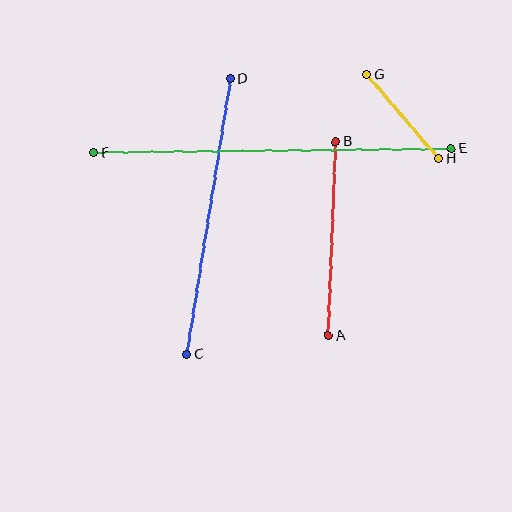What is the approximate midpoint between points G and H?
The midpoint is at approximately (403, 117) pixels.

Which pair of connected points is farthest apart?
Points E and F are farthest apart.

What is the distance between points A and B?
The distance is approximately 194 pixels.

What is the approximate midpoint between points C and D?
The midpoint is at approximately (209, 217) pixels.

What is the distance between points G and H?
The distance is approximately 111 pixels.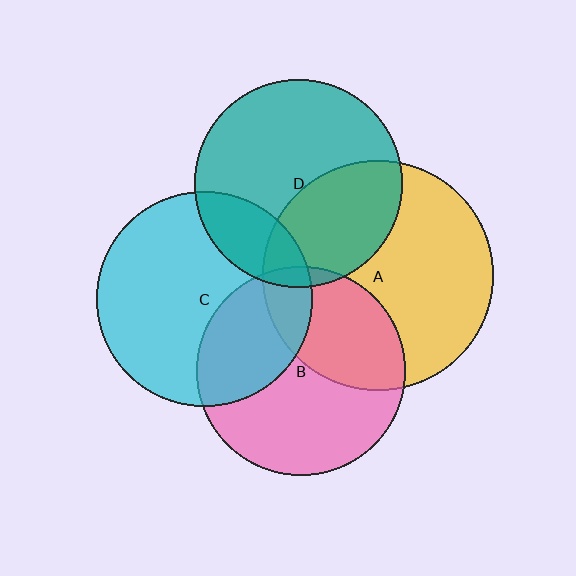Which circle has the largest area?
Circle A (yellow).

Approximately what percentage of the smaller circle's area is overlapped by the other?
Approximately 35%.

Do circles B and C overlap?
Yes.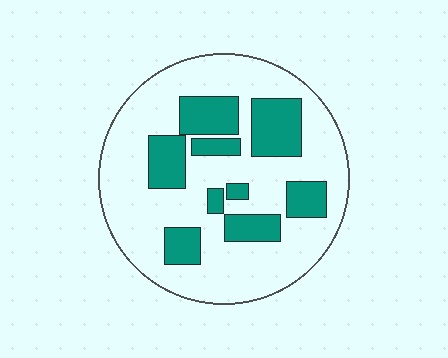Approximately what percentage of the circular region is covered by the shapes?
Approximately 25%.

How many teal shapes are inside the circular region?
9.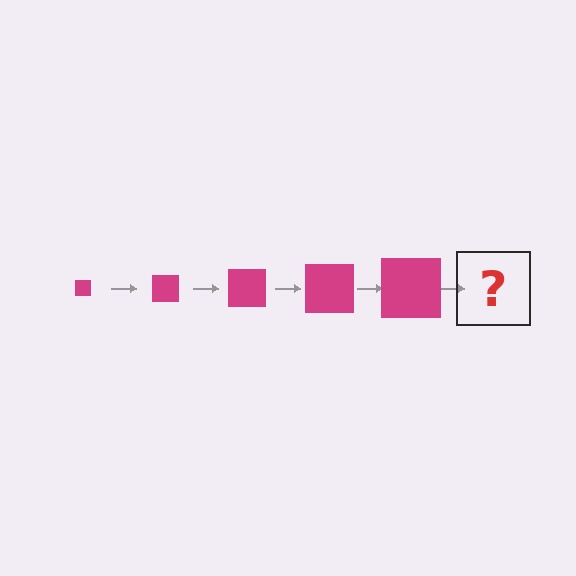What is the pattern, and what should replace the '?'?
The pattern is that the square gets progressively larger each step. The '?' should be a magenta square, larger than the previous one.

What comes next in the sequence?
The next element should be a magenta square, larger than the previous one.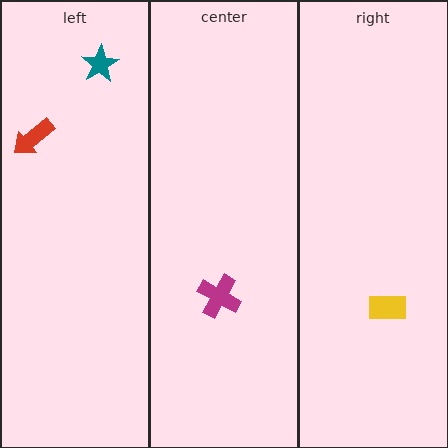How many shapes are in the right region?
1.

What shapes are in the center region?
The magenta cross.